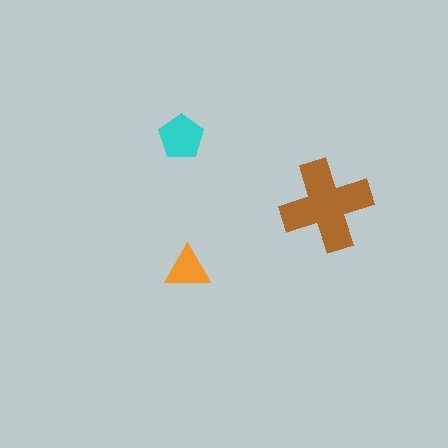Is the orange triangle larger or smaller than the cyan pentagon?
Smaller.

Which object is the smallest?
The orange triangle.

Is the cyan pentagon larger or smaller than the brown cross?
Smaller.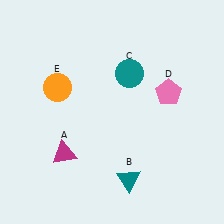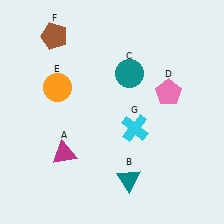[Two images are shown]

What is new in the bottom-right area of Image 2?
A cyan cross (G) was added in the bottom-right area of Image 2.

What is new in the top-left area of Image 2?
A brown pentagon (F) was added in the top-left area of Image 2.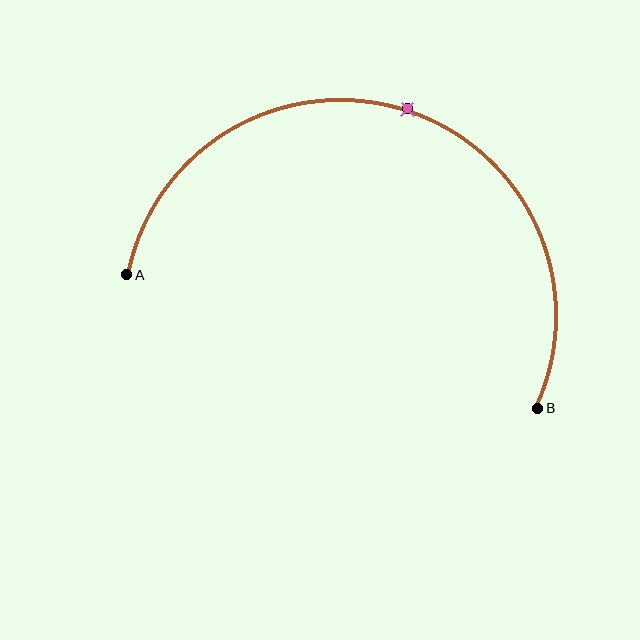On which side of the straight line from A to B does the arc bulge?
The arc bulges above the straight line connecting A and B.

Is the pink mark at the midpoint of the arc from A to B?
Yes. The pink mark lies on the arc at equal arc-length from both A and B — it is the arc midpoint.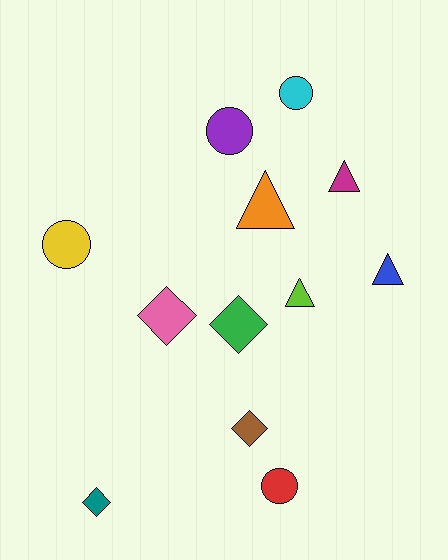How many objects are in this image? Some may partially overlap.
There are 12 objects.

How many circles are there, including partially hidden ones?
There are 4 circles.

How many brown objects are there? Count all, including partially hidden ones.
There is 1 brown object.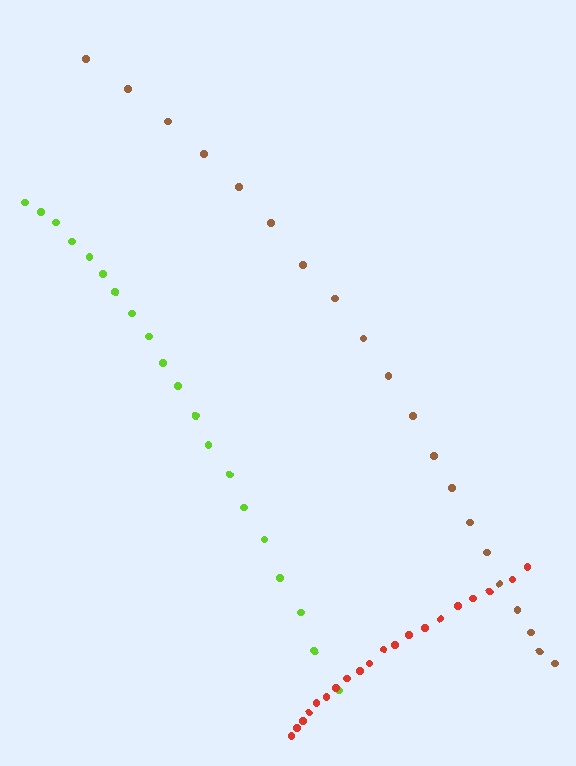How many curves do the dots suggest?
There are 3 distinct paths.